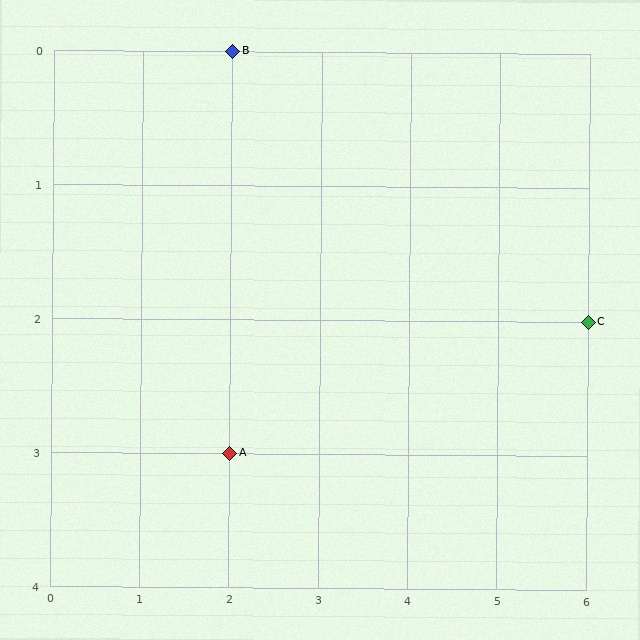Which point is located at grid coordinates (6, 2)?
Point C is at (6, 2).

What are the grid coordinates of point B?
Point B is at grid coordinates (2, 0).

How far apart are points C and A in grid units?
Points C and A are 4 columns and 1 row apart (about 4.1 grid units diagonally).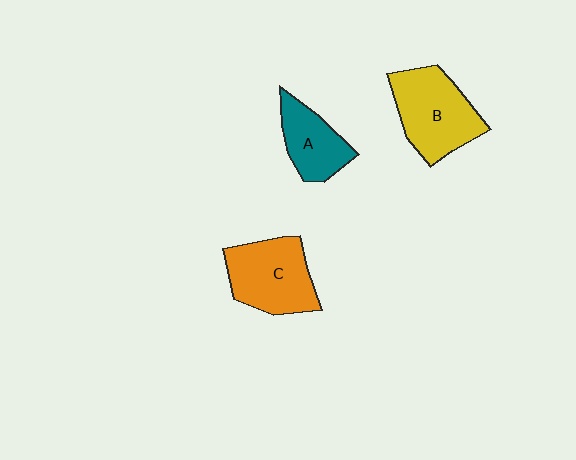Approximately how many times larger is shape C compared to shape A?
Approximately 1.4 times.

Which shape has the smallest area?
Shape A (teal).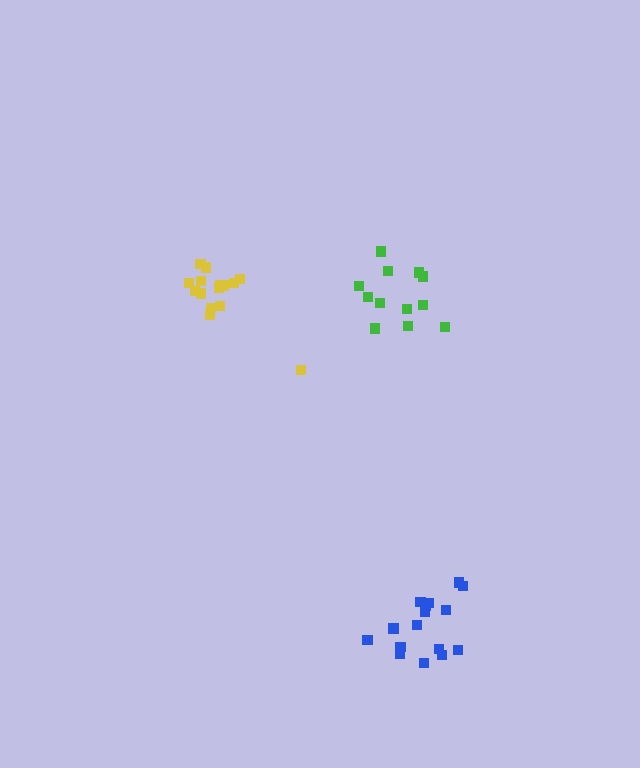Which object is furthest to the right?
The blue cluster is rightmost.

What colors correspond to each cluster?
The clusters are colored: green, yellow, blue.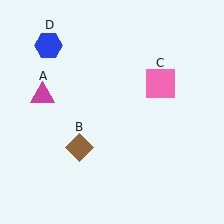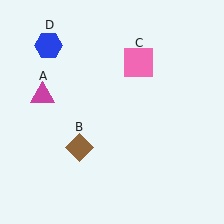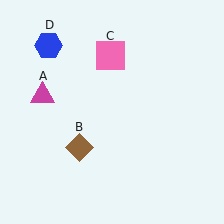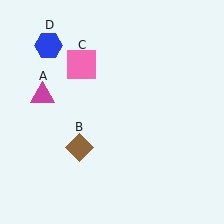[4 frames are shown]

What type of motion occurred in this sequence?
The pink square (object C) rotated counterclockwise around the center of the scene.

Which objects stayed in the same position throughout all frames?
Magenta triangle (object A) and brown diamond (object B) and blue hexagon (object D) remained stationary.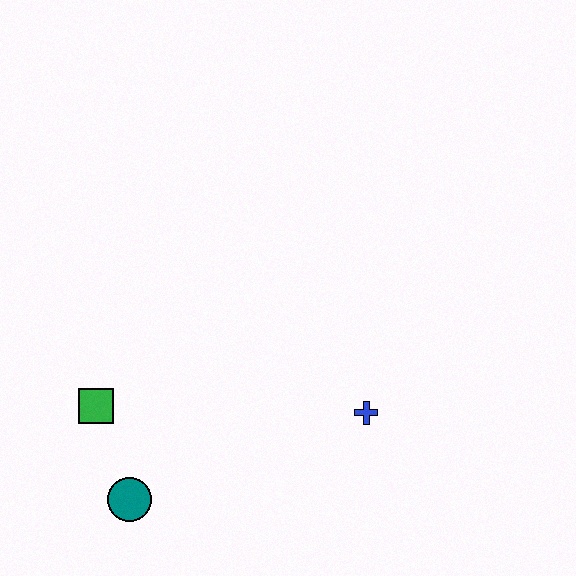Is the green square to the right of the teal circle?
No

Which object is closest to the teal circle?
The green square is closest to the teal circle.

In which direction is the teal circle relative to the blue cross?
The teal circle is to the left of the blue cross.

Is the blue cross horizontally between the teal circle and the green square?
No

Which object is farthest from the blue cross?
The green square is farthest from the blue cross.